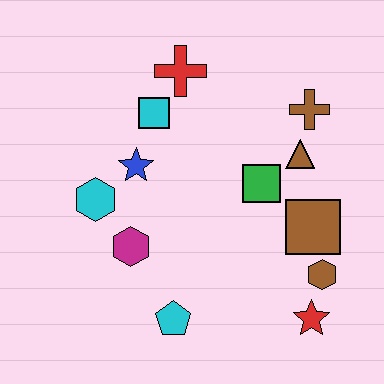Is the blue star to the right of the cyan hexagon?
Yes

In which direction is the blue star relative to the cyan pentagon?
The blue star is above the cyan pentagon.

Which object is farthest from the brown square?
The cyan hexagon is farthest from the brown square.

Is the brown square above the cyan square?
No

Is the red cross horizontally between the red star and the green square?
No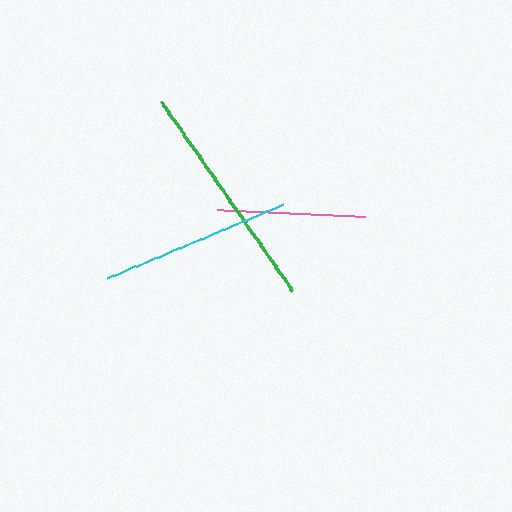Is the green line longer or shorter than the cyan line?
The green line is longer than the cyan line.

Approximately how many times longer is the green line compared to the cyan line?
The green line is approximately 1.2 times the length of the cyan line.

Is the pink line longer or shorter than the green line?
The green line is longer than the pink line.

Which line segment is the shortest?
The pink line is the shortest at approximately 148 pixels.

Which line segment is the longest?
The green line is the longest at approximately 231 pixels.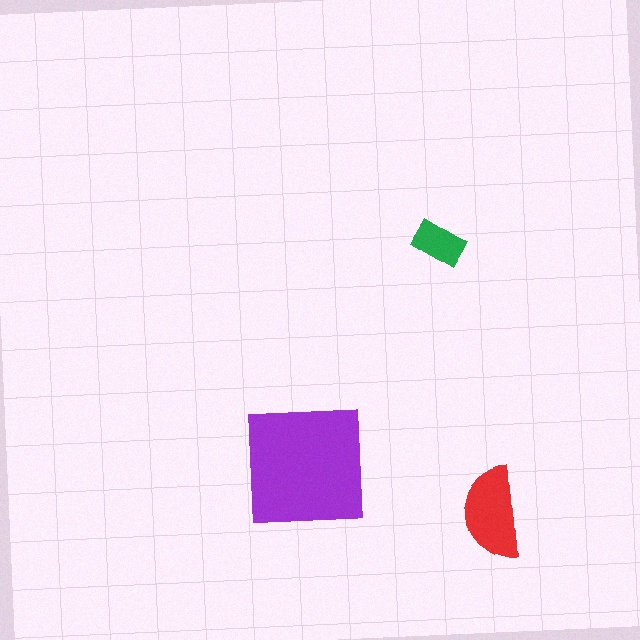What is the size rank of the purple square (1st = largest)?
1st.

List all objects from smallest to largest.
The green rectangle, the red semicircle, the purple square.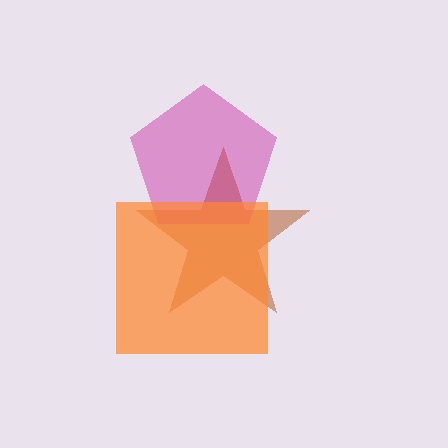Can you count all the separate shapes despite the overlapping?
Yes, there are 3 separate shapes.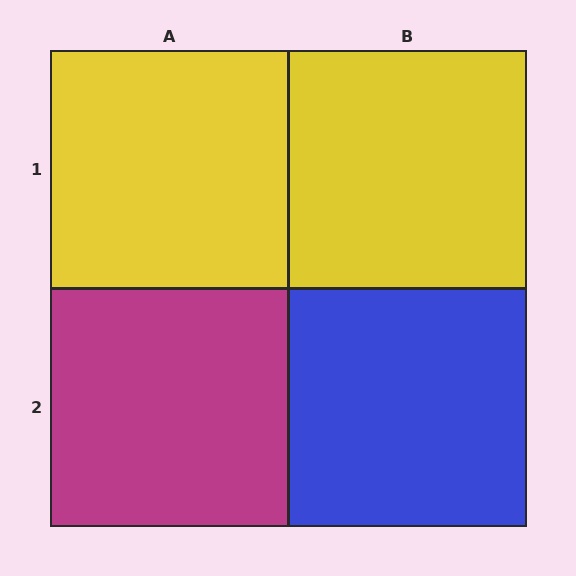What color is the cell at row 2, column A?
Magenta.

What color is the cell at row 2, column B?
Blue.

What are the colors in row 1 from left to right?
Yellow, yellow.